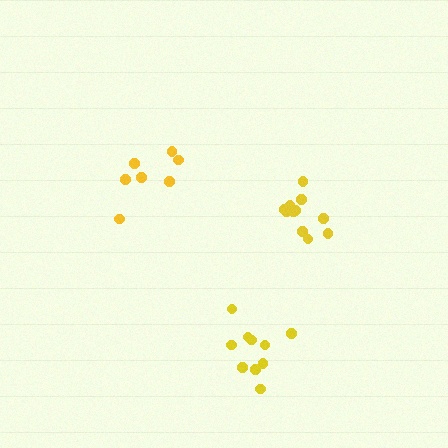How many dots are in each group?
Group 1: 7 dots, Group 2: 11 dots, Group 3: 10 dots (28 total).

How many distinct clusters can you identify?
There are 3 distinct clusters.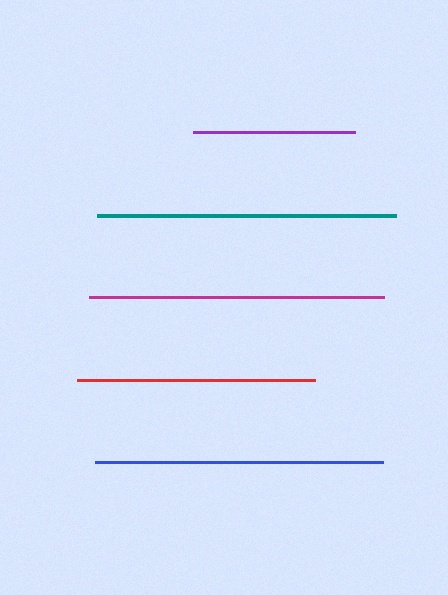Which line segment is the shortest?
The purple line is the shortest at approximately 163 pixels.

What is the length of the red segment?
The red segment is approximately 238 pixels long.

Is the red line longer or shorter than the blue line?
The blue line is longer than the red line.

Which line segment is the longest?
The teal line is the longest at approximately 298 pixels.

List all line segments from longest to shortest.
From longest to shortest: teal, magenta, blue, red, purple.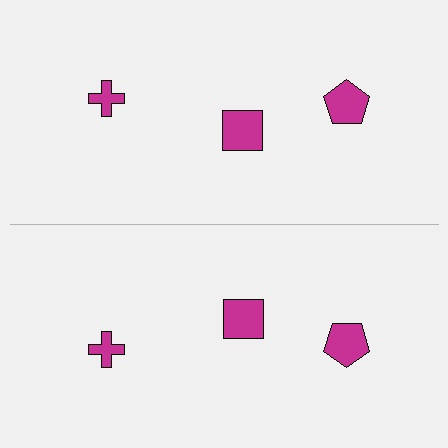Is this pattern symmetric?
Yes, this pattern has bilateral (reflection) symmetry.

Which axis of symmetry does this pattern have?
The pattern has a horizontal axis of symmetry running through the center of the image.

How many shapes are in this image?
There are 6 shapes in this image.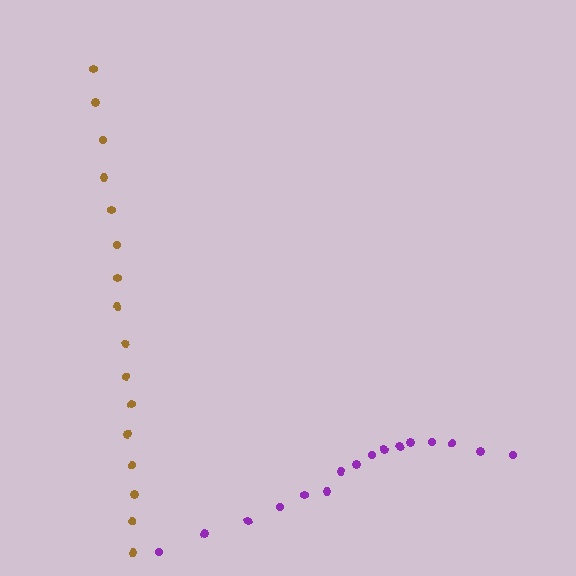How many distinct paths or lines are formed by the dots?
There are 2 distinct paths.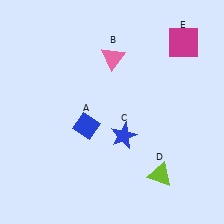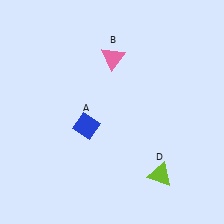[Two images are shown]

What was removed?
The magenta square (E), the blue star (C) were removed in Image 2.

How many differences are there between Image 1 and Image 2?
There are 2 differences between the two images.